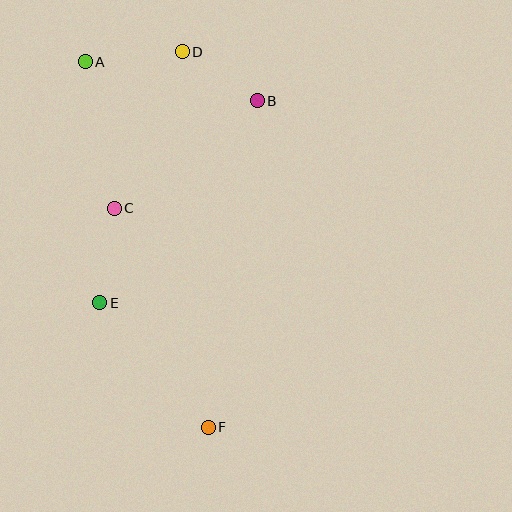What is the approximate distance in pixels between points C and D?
The distance between C and D is approximately 171 pixels.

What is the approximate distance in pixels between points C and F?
The distance between C and F is approximately 238 pixels.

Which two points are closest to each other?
Points B and D are closest to each other.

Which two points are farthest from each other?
Points A and F are farthest from each other.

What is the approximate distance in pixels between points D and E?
The distance between D and E is approximately 264 pixels.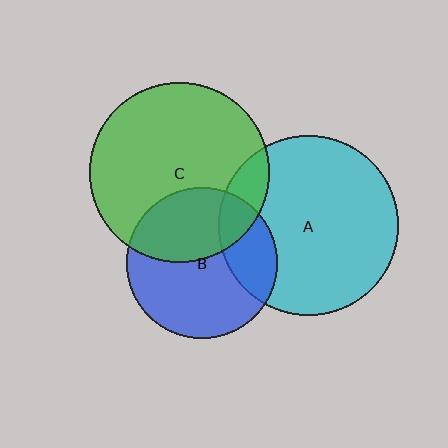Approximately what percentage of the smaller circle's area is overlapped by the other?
Approximately 10%.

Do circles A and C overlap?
Yes.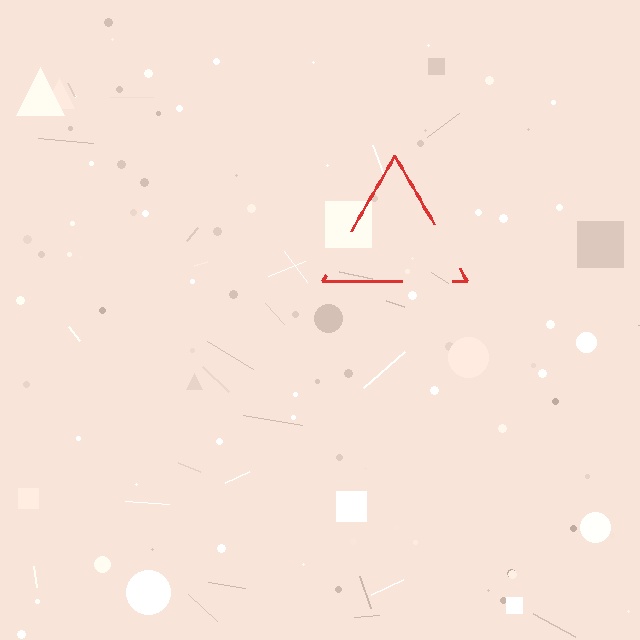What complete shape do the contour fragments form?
The contour fragments form a triangle.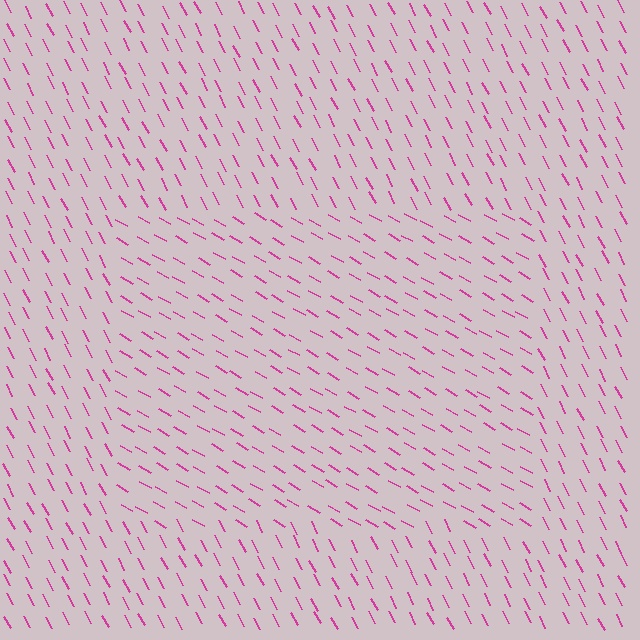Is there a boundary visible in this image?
Yes, there is a texture boundary formed by a change in line orientation.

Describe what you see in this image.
The image is filled with small magenta line segments. A rectangle region in the image has lines oriented differently from the surrounding lines, creating a visible texture boundary.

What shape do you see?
I see a rectangle.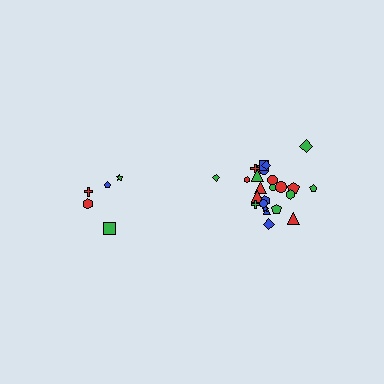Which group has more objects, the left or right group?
The right group.